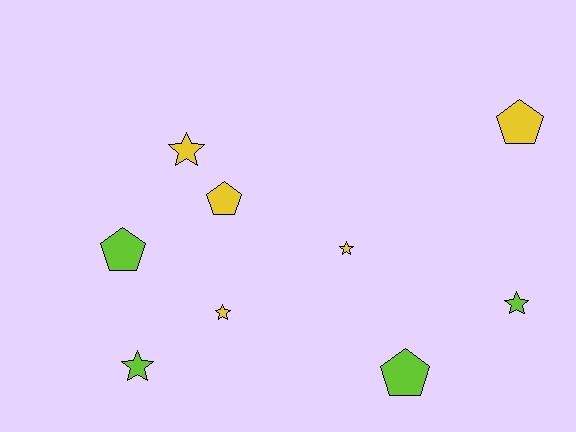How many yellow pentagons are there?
There are 2 yellow pentagons.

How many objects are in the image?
There are 9 objects.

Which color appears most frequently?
Yellow, with 5 objects.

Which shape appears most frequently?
Star, with 5 objects.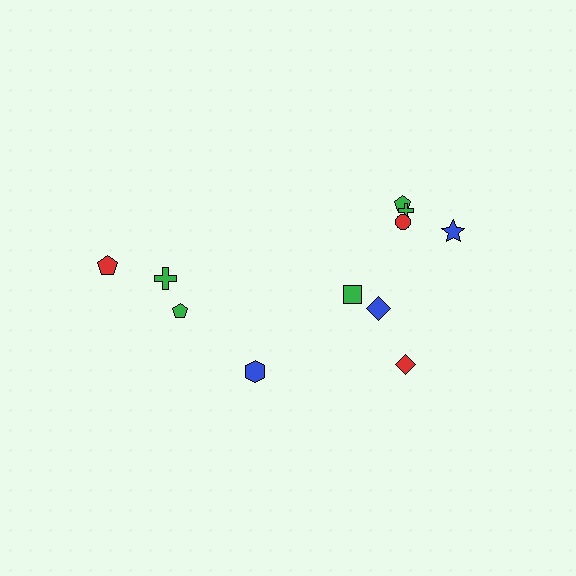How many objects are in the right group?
There are 7 objects.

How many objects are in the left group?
There are 4 objects.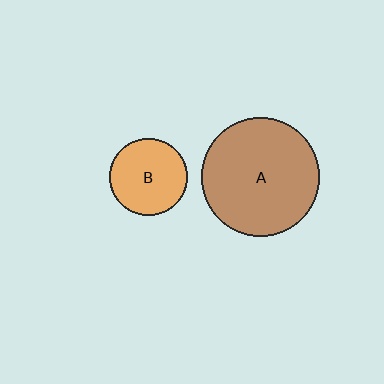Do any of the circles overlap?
No, none of the circles overlap.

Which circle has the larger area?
Circle A (brown).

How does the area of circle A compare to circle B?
Approximately 2.3 times.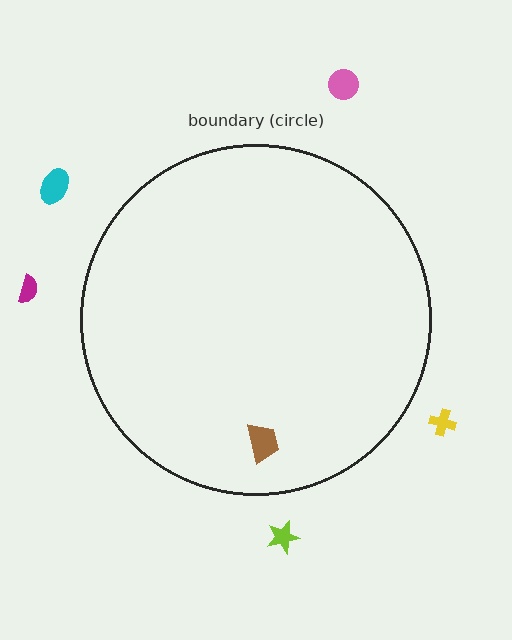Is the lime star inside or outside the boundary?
Outside.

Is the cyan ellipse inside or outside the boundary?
Outside.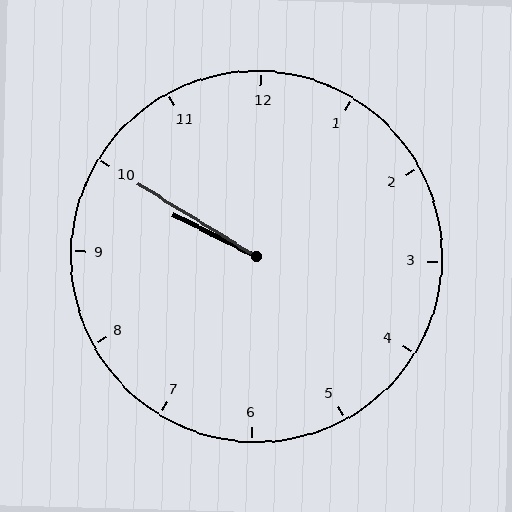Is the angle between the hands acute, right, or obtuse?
It is acute.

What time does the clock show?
9:50.